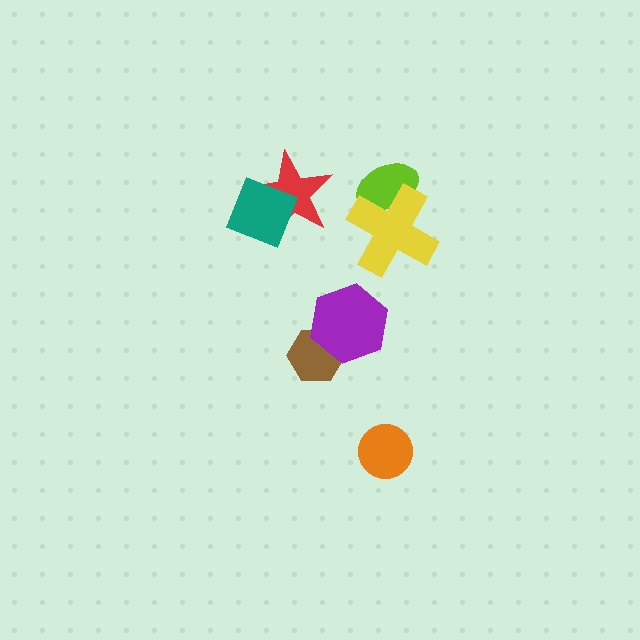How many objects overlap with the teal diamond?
1 object overlaps with the teal diamond.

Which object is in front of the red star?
The teal diamond is in front of the red star.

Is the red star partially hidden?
Yes, it is partially covered by another shape.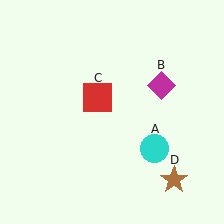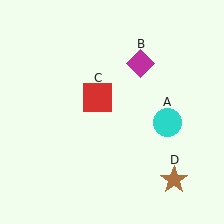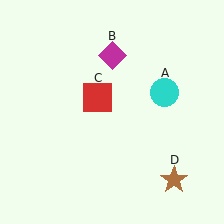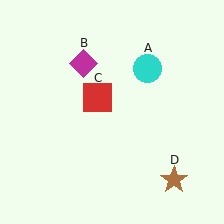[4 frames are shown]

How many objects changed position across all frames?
2 objects changed position: cyan circle (object A), magenta diamond (object B).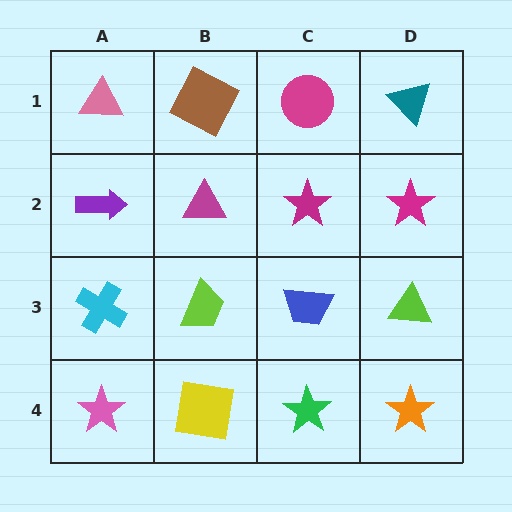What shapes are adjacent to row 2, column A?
A pink triangle (row 1, column A), a cyan cross (row 3, column A), a magenta triangle (row 2, column B).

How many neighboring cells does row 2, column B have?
4.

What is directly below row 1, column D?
A magenta star.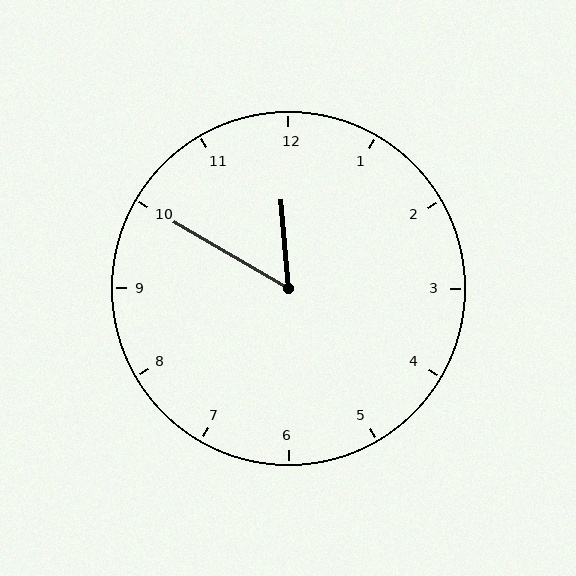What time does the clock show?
11:50.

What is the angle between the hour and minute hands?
Approximately 55 degrees.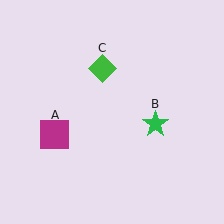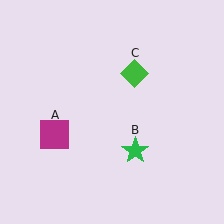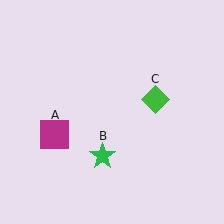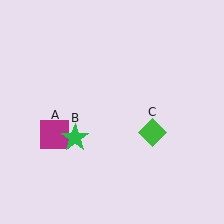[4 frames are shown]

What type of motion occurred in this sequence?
The green star (object B), green diamond (object C) rotated clockwise around the center of the scene.